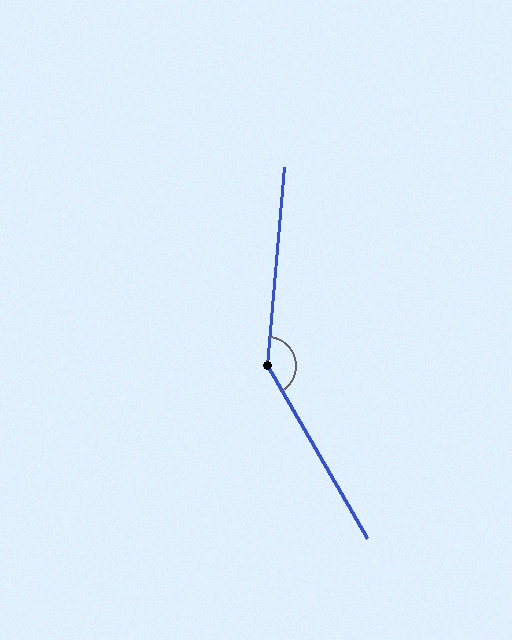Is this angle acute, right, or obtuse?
It is obtuse.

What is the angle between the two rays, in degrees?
Approximately 145 degrees.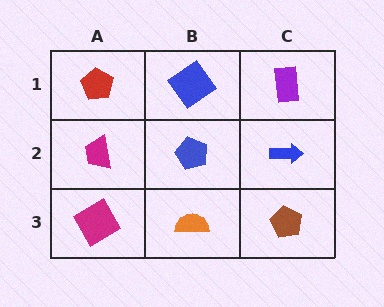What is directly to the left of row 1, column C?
A blue diamond.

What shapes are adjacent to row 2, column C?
A purple rectangle (row 1, column C), a brown pentagon (row 3, column C), a blue pentagon (row 2, column B).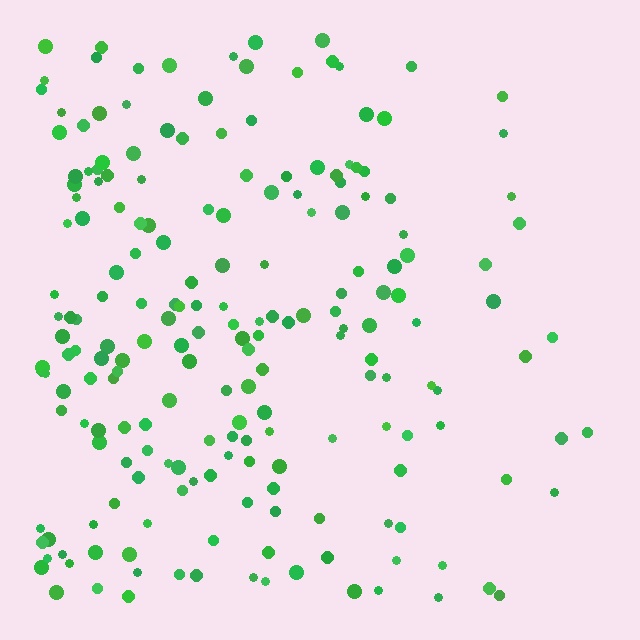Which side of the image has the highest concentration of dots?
The left.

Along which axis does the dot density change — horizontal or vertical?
Horizontal.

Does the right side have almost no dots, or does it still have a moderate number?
Still a moderate number, just noticeably fewer than the left.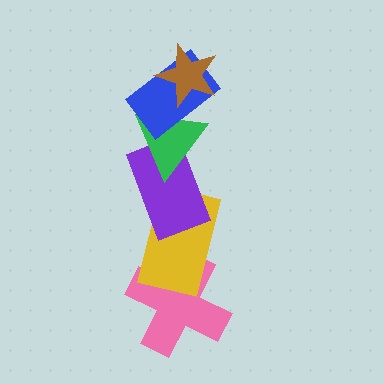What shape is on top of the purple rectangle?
The green triangle is on top of the purple rectangle.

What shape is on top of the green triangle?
The blue rectangle is on top of the green triangle.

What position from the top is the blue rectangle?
The blue rectangle is 2nd from the top.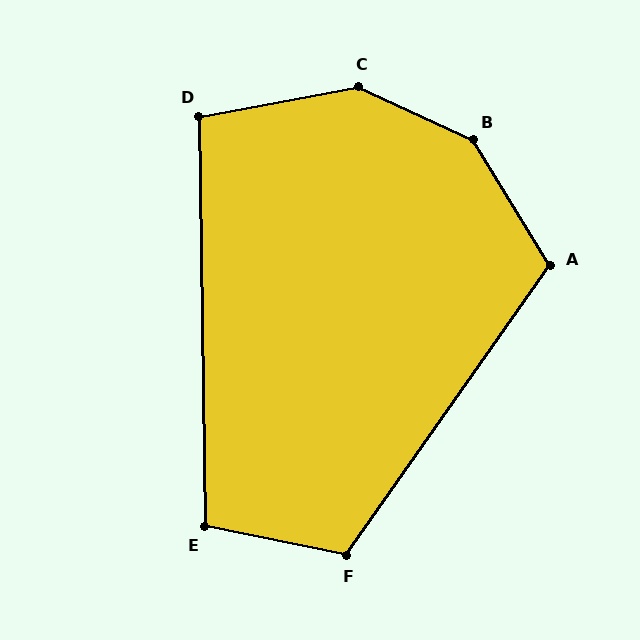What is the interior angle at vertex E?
Approximately 102 degrees (obtuse).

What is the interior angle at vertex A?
Approximately 113 degrees (obtuse).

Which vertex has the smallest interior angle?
D, at approximately 100 degrees.